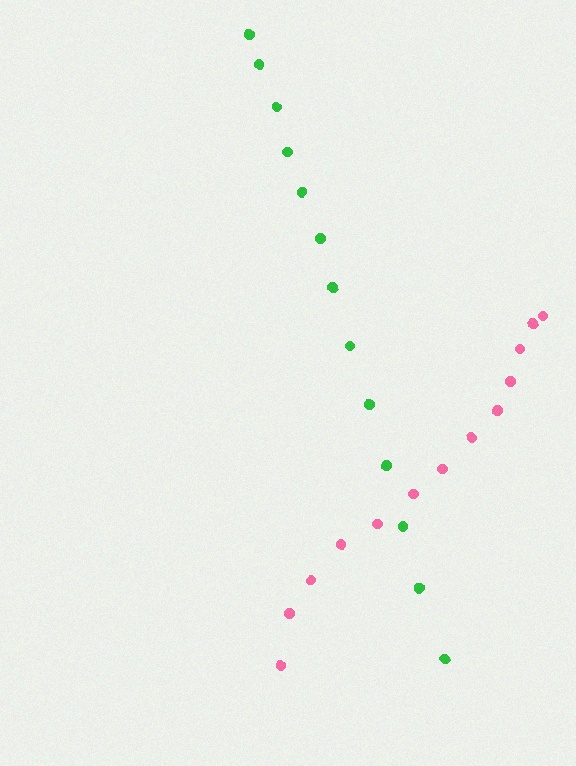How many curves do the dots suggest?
There are 2 distinct paths.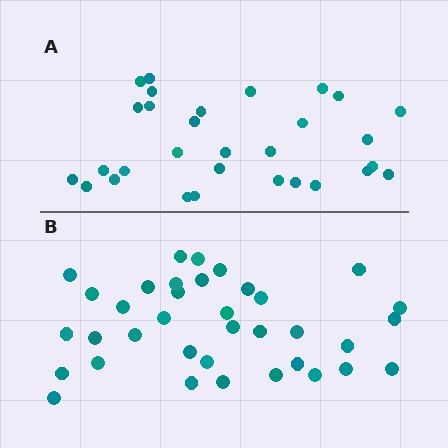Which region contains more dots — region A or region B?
Region B (the bottom region) has more dots.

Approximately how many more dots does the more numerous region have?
Region B has about 6 more dots than region A.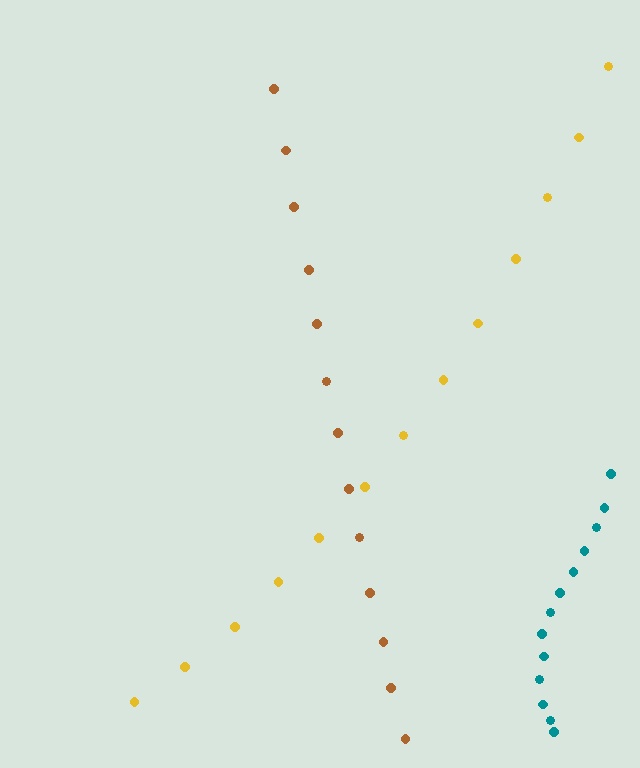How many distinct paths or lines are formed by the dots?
There are 3 distinct paths.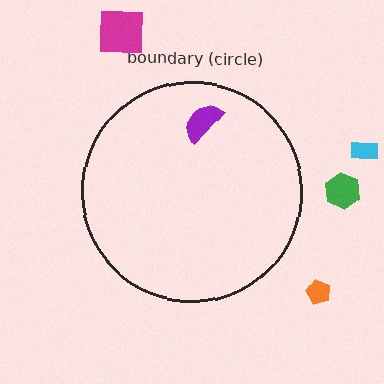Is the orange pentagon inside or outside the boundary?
Outside.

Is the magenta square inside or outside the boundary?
Outside.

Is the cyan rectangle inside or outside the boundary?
Outside.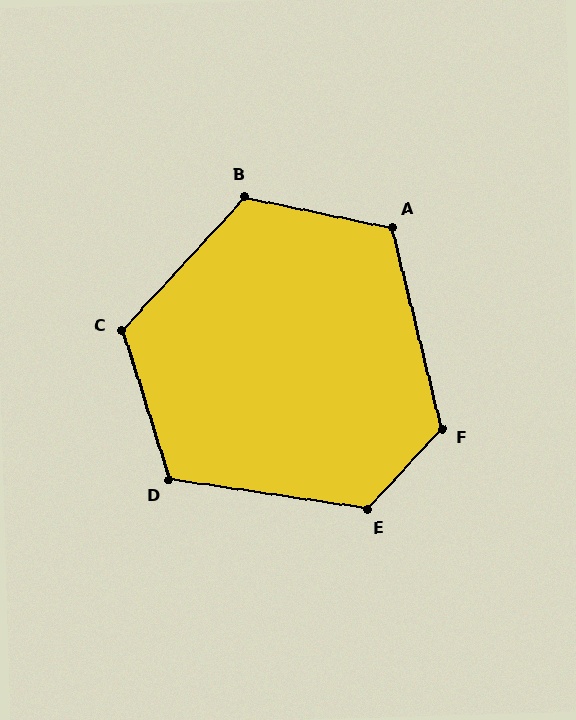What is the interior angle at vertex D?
Approximately 116 degrees (obtuse).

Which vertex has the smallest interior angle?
A, at approximately 115 degrees.